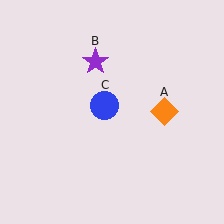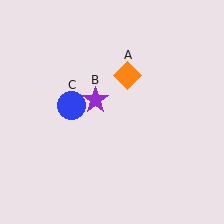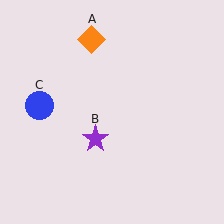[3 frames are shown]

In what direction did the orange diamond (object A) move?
The orange diamond (object A) moved up and to the left.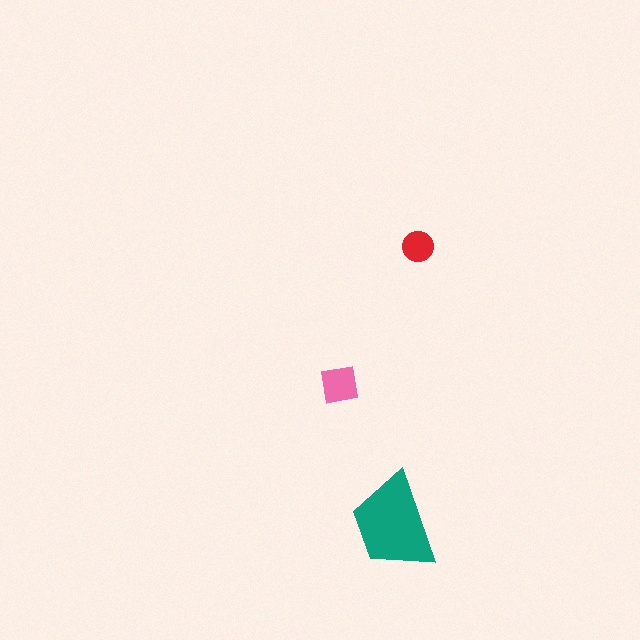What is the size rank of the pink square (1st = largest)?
2nd.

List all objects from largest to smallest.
The teal trapezoid, the pink square, the red circle.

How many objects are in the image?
There are 3 objects in the image.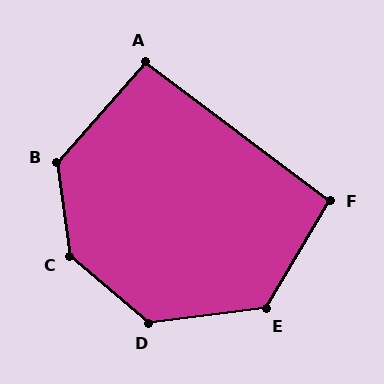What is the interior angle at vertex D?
Approximately 133 degrees (obtuse).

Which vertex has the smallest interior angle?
A, at approximately 94 degrees.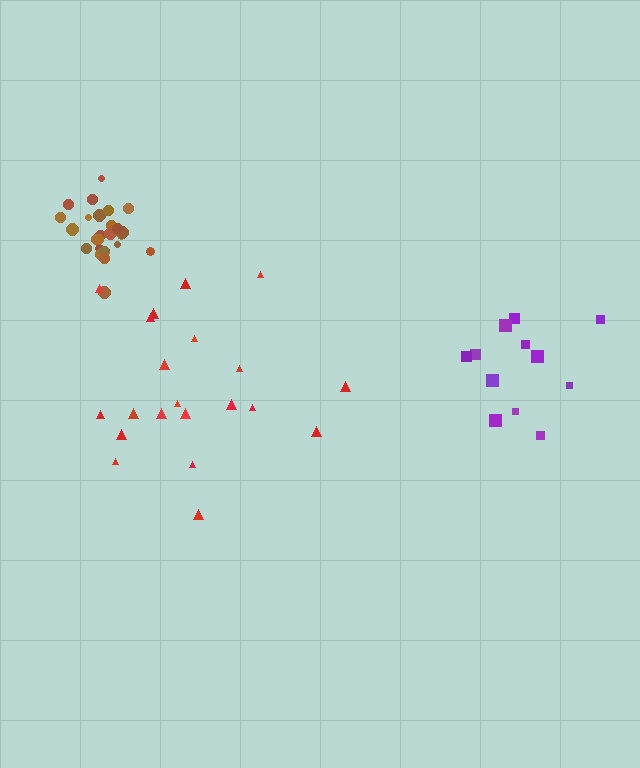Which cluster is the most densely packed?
Brown.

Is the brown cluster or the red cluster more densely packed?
Brown.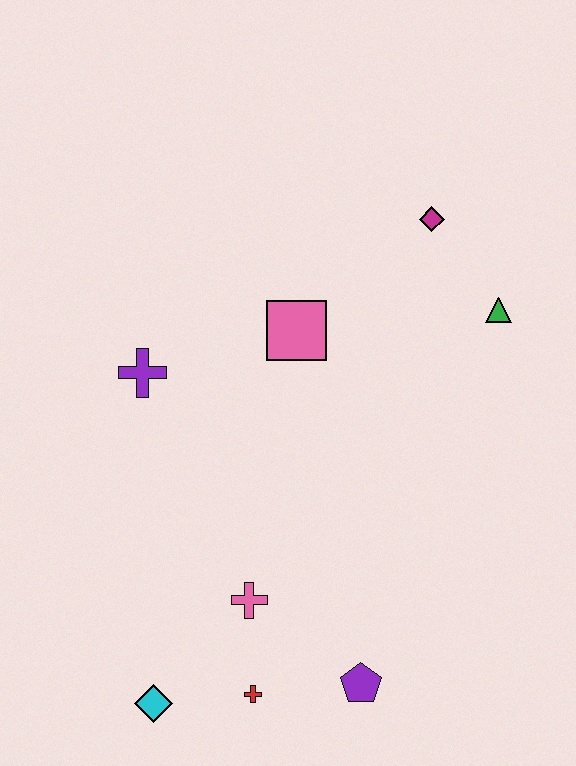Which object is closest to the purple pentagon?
The red cross is closest to the purple pentagon.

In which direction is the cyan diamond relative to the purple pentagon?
The cyan diamond is to the left of the purple pentagon.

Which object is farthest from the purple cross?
The purple pentagon is farthest from the purple cross.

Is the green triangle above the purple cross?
Yes